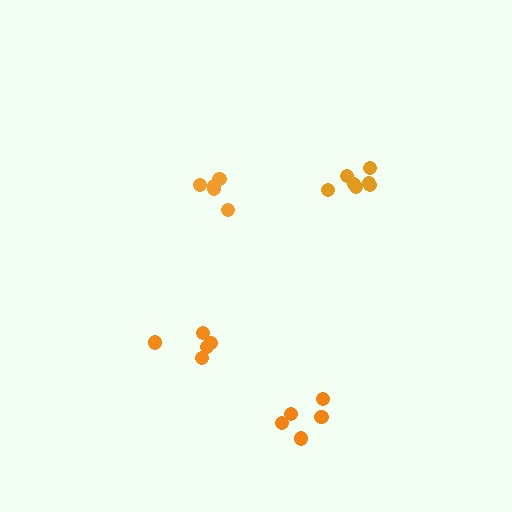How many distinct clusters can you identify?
There are 4 distinct clusters.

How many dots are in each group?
Group 1: 5 dots, Group 2: 7 dots, Group 3: 5 dots, Group 4: 5 dots (22 total).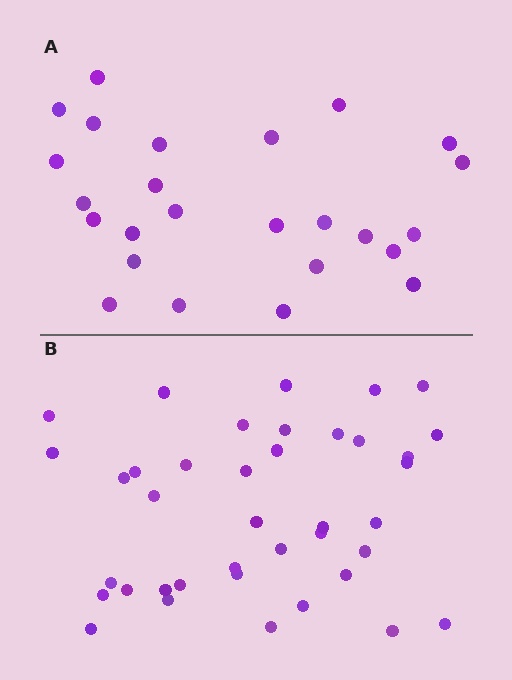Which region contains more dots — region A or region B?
Region B (the bottom region) has more dots.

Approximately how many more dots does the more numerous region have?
Region B has approximately 15 more dots than region A.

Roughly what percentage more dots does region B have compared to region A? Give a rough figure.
About 55% more.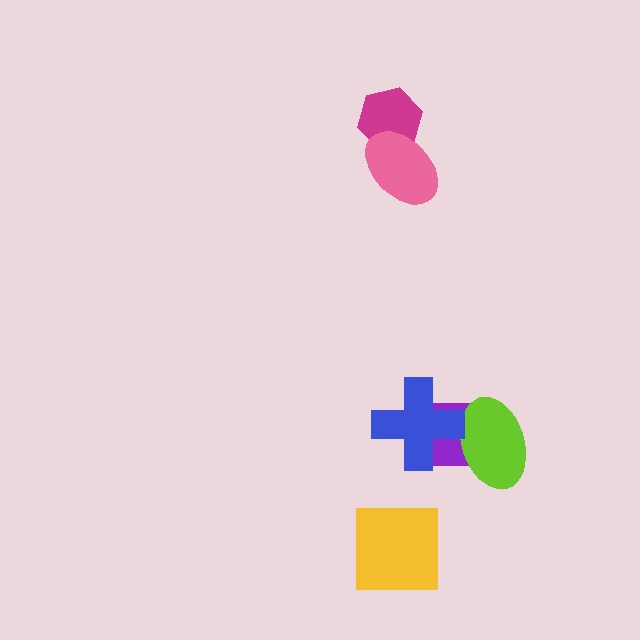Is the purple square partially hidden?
Yes, it is partially covered by another shape.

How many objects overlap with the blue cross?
2 objects overlap with the blue cross.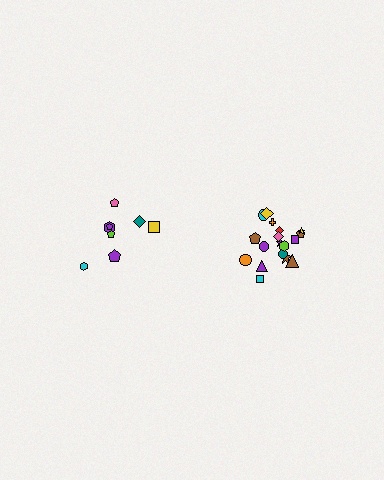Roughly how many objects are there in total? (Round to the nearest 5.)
Roughly 25 objects in total.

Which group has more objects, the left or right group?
The right group.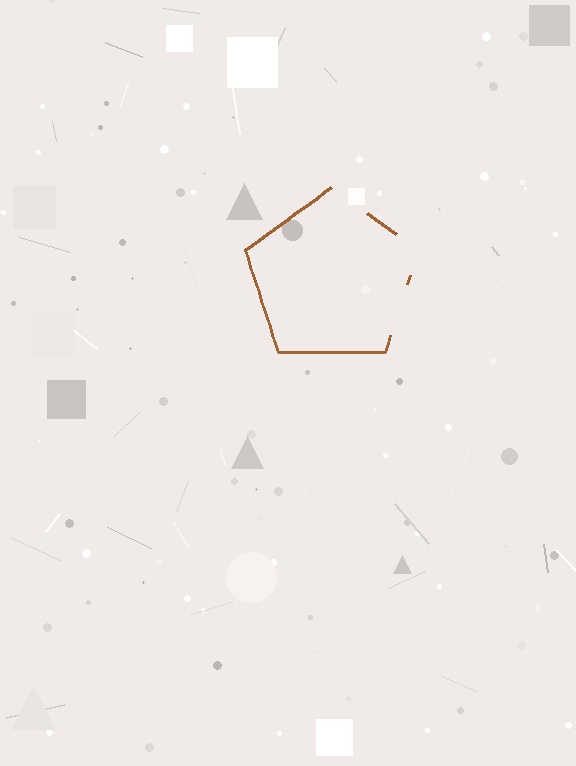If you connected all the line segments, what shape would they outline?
They would outline a pentagon.